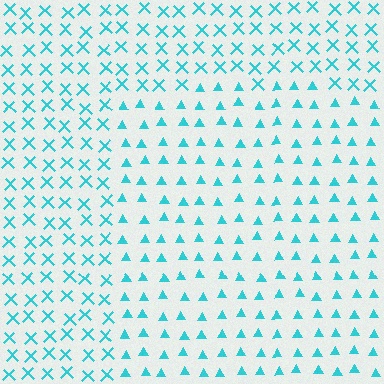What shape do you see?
I see a rectangle.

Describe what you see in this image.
The image is filled with small cyan elements arranged in a uniform grid. A rectangle-shaped region contains triangles, while the surrounding area contains X marks. The boundary is defined purely by the change in element shape.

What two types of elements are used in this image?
The image uses triangles inside the rectangle region and X marks outside it.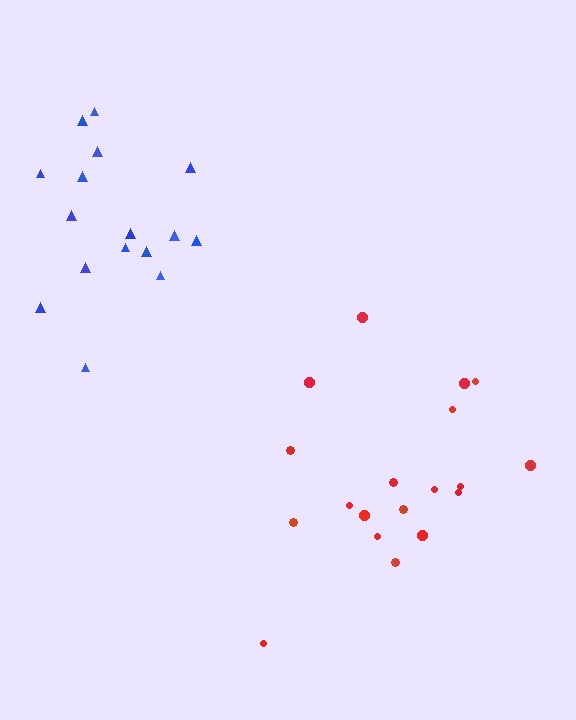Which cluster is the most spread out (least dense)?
Red.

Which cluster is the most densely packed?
Blue.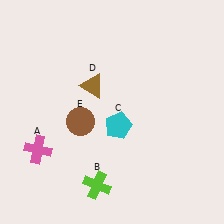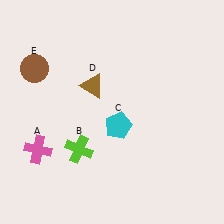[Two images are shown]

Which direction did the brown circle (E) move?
The brown circle (E) moved up.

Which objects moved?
The objects that moved are: the lime cross (B), the brown circle (E).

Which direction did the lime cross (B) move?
The lime cross (B) moved up.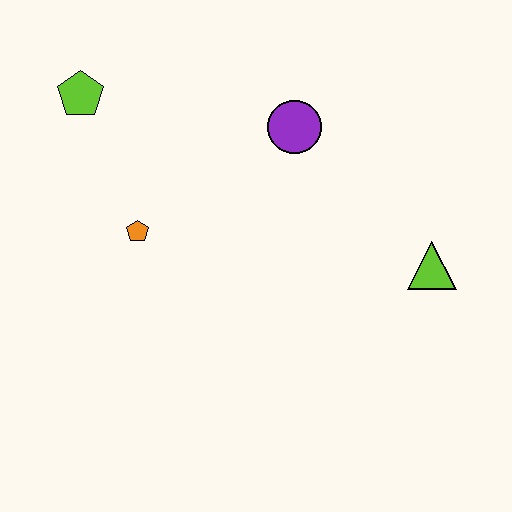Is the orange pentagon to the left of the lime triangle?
Yes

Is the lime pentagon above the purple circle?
Yes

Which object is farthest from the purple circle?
The lime pentagon is farthest from the purple circle.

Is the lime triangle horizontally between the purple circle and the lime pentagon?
No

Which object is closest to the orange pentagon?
The lime pentagon is closest to the orange pentagon.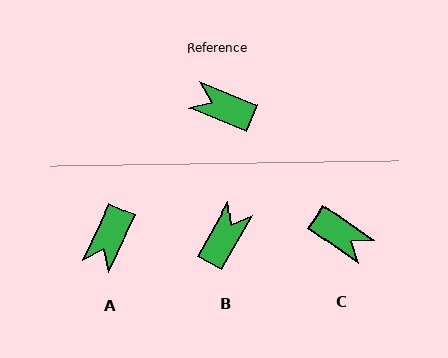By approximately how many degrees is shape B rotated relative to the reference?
Approximately 97 degrees clockwise.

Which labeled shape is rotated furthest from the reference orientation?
C, about 167 degrees away.